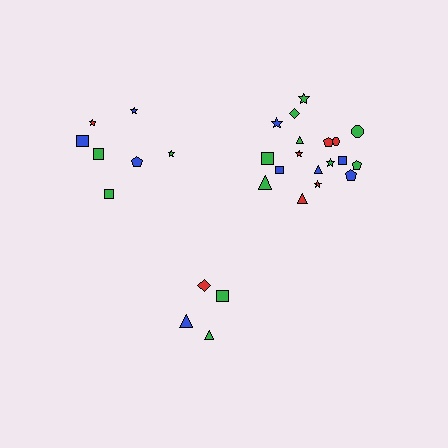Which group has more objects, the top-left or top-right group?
The top-right group.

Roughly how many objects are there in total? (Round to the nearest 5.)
Roughly 30 objects in total.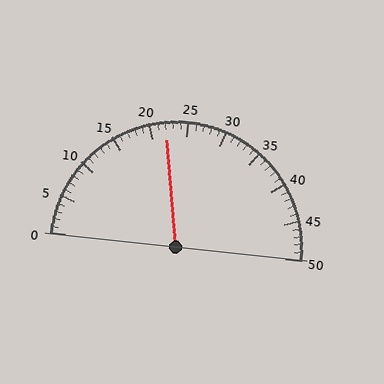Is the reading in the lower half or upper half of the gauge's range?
The reading is in the lower half of the range (0 to 50).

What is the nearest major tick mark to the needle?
The nearest major tick mark is 20.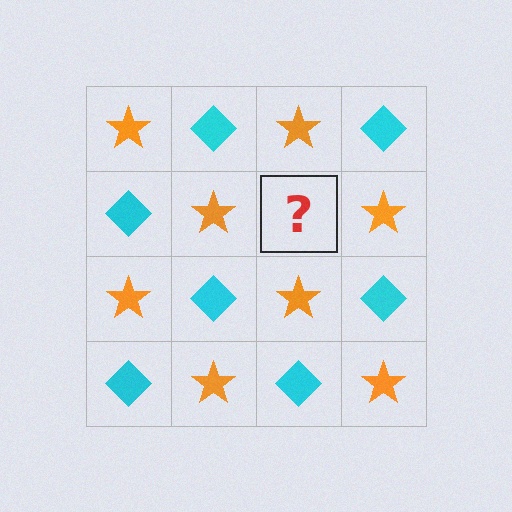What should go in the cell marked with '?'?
The missing cell should contain a cyan diamond.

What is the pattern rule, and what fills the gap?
The rule is that it alternates orange star and cyan diamond in a checkerboard pattern. The gap should be filled with a cyan diamond.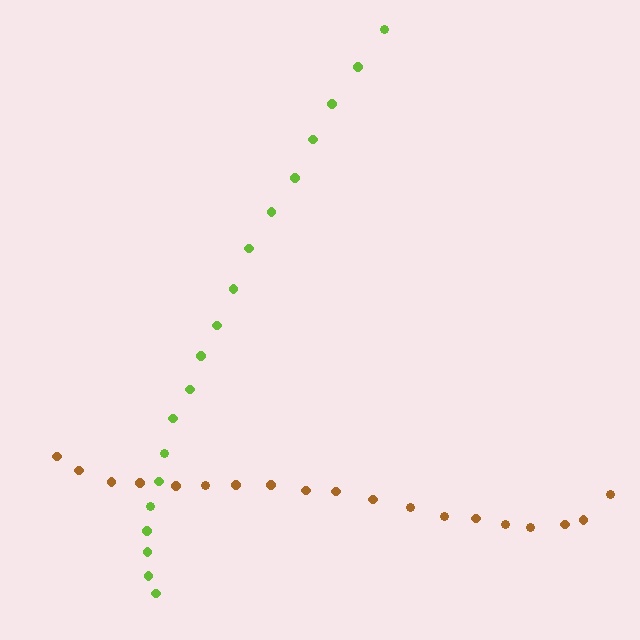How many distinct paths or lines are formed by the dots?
There are 2 distinct paths.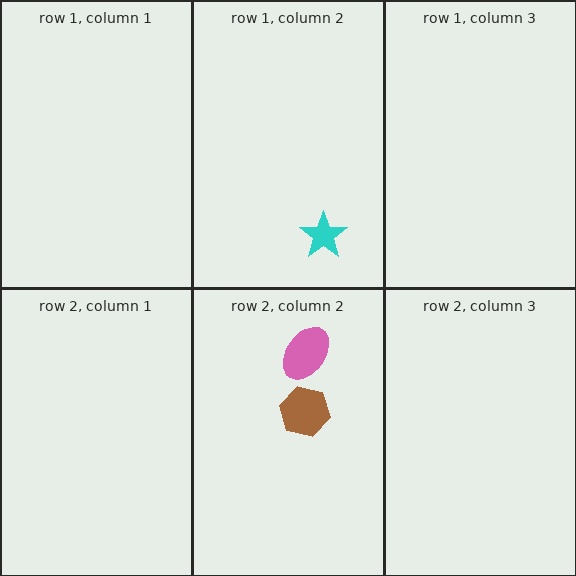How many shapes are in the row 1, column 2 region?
1.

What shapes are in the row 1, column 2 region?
The cyan star.